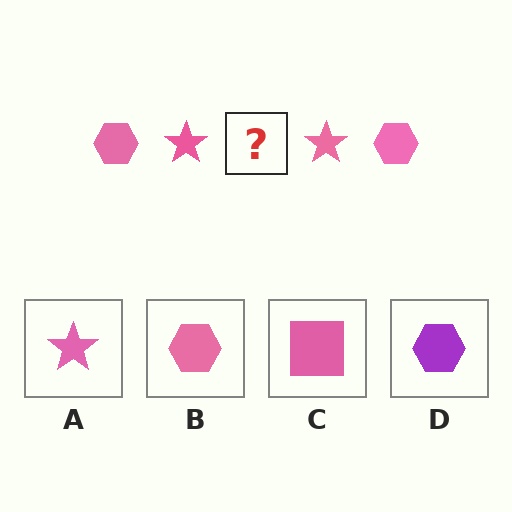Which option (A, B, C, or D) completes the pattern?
B.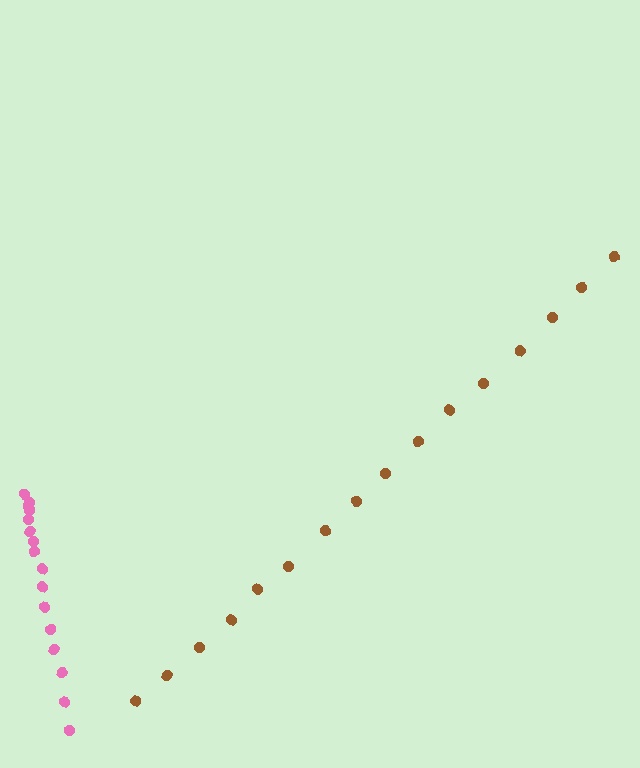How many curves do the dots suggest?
There are 2 distinct paths.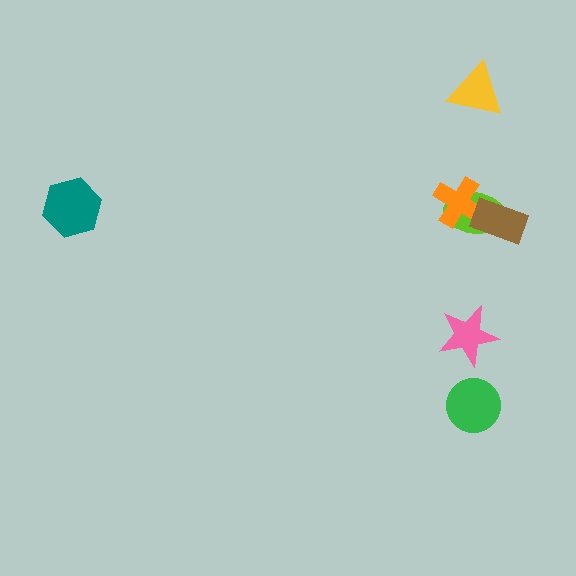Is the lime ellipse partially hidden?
Yes, it is partially covered by another shape.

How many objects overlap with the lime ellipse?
2 objects overlap with the lime ellipse.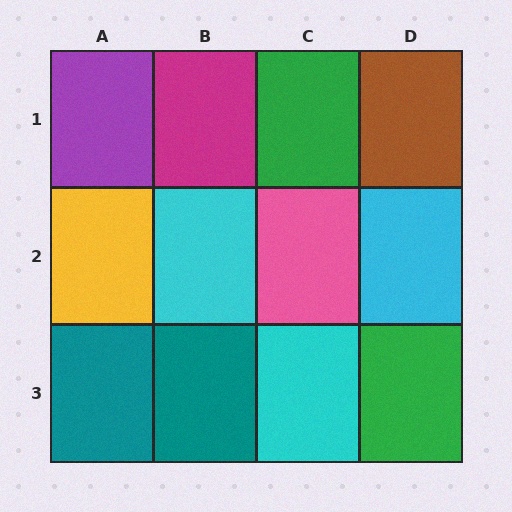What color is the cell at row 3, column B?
Teal.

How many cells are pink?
1 cell is pink.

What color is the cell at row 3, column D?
Green.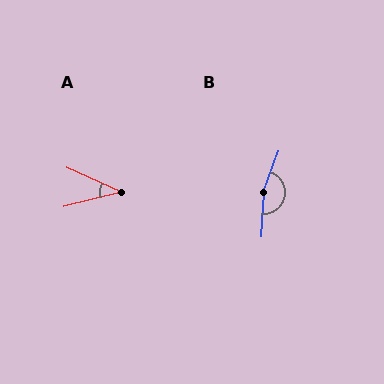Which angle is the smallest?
A, at approximately 38 degrees.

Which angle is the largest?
B, at approximately 163 degrees.